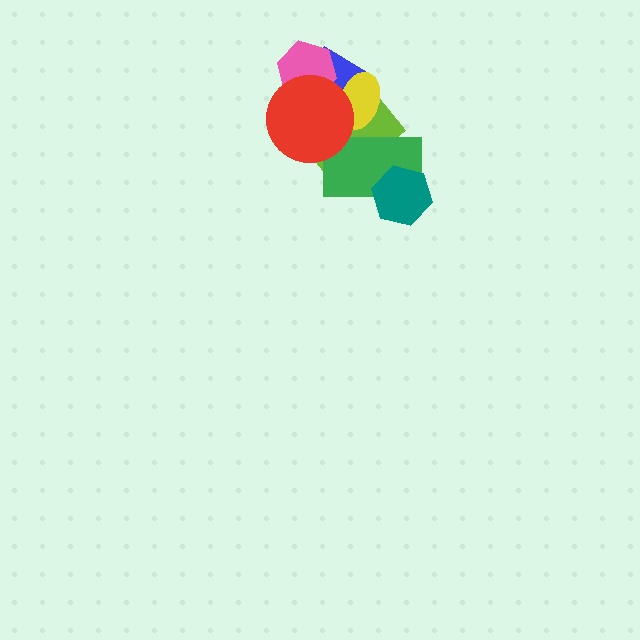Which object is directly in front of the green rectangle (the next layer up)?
The yellow ellipse is directly in front of the green rectangle.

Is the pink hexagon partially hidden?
Yes, it is partially covered by another shape.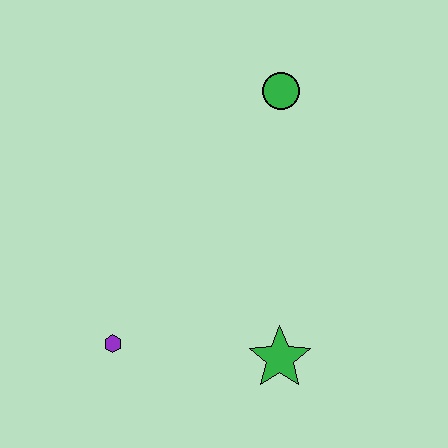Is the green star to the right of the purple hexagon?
Yes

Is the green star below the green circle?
Yes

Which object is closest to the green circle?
The green star is closest to the green circle.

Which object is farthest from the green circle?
The purple hexagon is farthest from the green circle.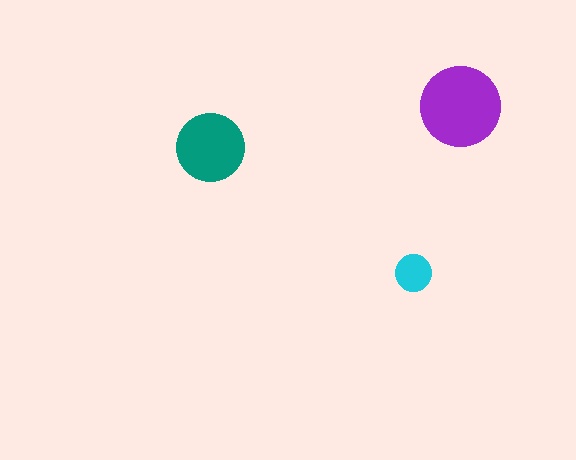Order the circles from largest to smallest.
the purple one, the teal one, the cyan one.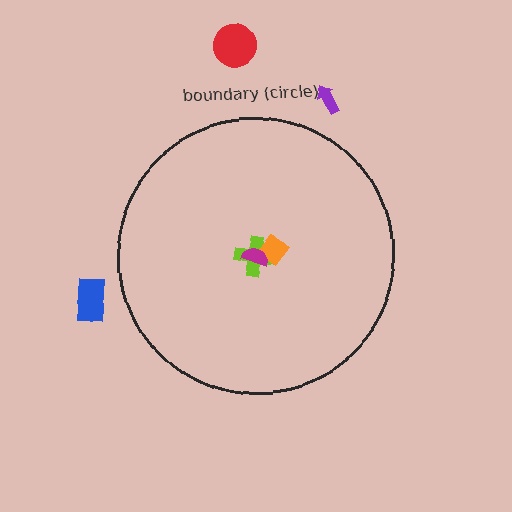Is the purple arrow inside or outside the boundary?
Outside.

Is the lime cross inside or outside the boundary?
Inside.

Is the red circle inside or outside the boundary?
Outside.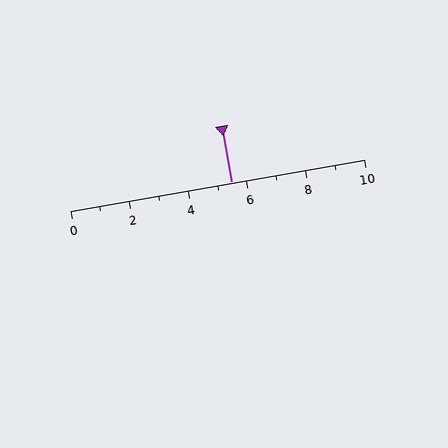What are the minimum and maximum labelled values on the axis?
The axis runs from 0 to 10.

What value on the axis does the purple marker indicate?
The marker indicates approximately 5.5.